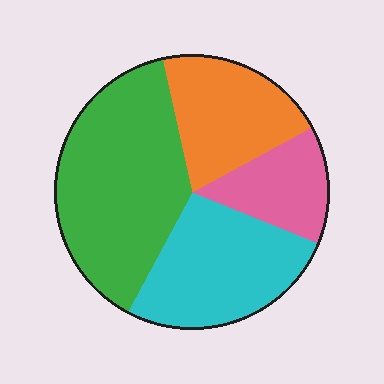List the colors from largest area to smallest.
From largest to smallest: green, cyan, orange, pink.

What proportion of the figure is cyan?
Cyan covers 26% of the figure.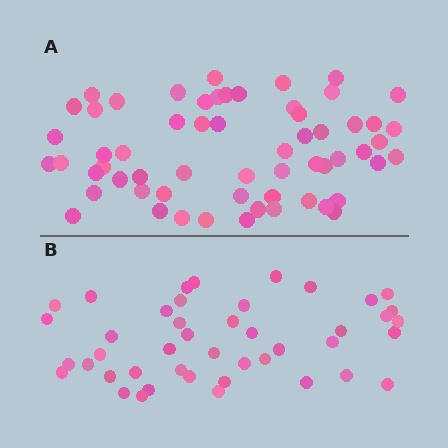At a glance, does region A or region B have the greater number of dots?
Region A (the top region) has more dots.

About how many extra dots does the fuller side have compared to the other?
Region A has approximately 15 more dots than region B.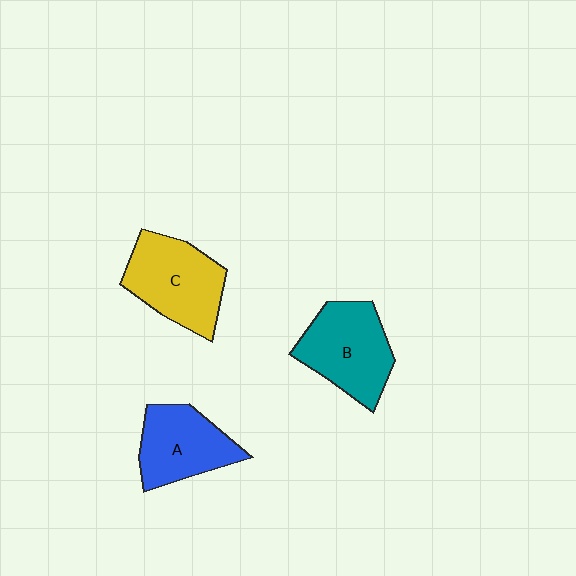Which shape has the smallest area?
Shape A (blue).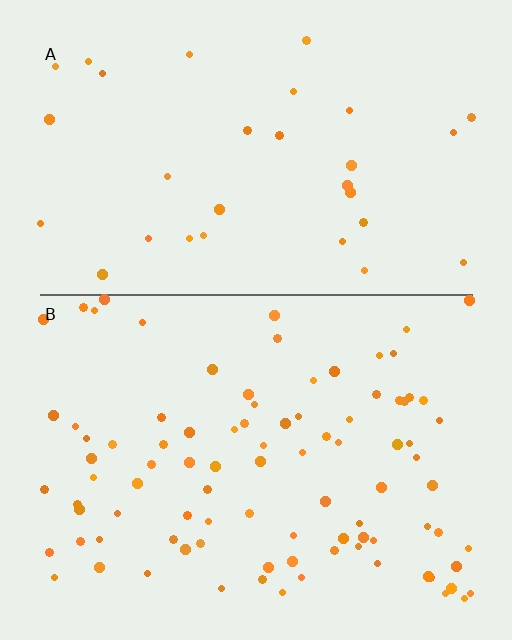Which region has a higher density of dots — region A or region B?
B (the bottom).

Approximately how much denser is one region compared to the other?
Approximately 2.9× — region B over region A.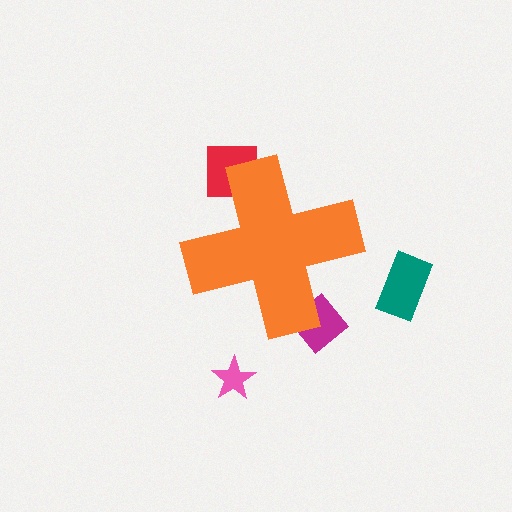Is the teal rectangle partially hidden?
No, the teal rectangle is fully visible.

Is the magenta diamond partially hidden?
Yes, the magenta diamond is partially hidden behind the orange cross.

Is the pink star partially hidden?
No, the pink star is fully visible.